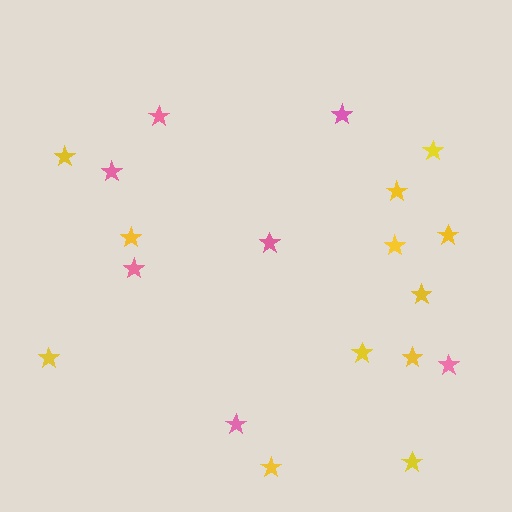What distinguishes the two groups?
There are 2 groups: one group of pink stars (7) and one group of yellow stars (12).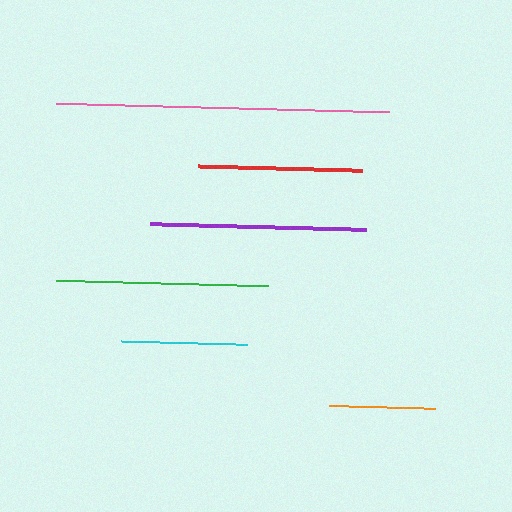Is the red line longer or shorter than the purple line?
The purple line is longer than the red line.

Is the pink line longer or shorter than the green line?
The pink line is longer than the green line.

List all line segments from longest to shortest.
From longest to shortest: pink, purple, green, red, cyan, orange.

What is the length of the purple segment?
The purple segment is approximately 215 pixels long.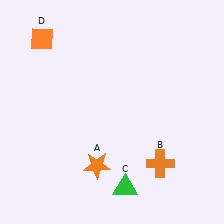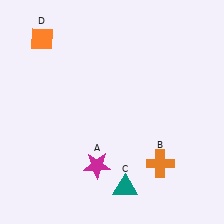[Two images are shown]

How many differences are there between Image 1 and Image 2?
There are 2 differences between the two images.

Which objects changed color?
A changed from orange to magenta. C changed from green to teal.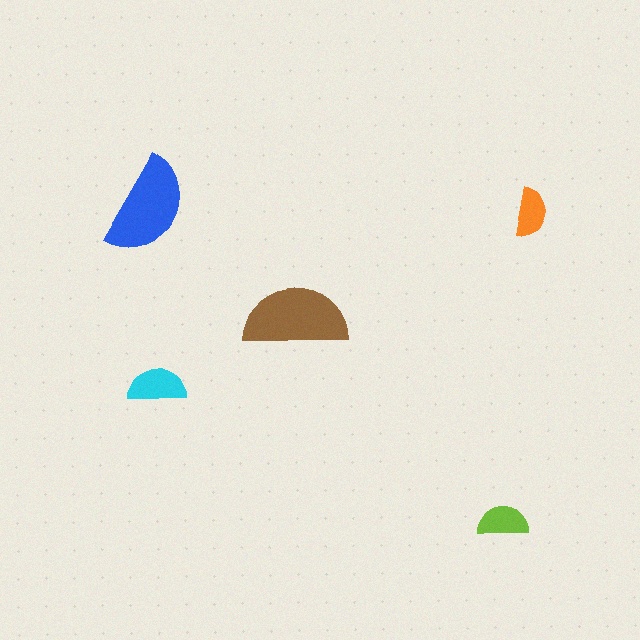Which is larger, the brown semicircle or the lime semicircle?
The brown one.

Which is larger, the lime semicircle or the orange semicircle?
The lime one.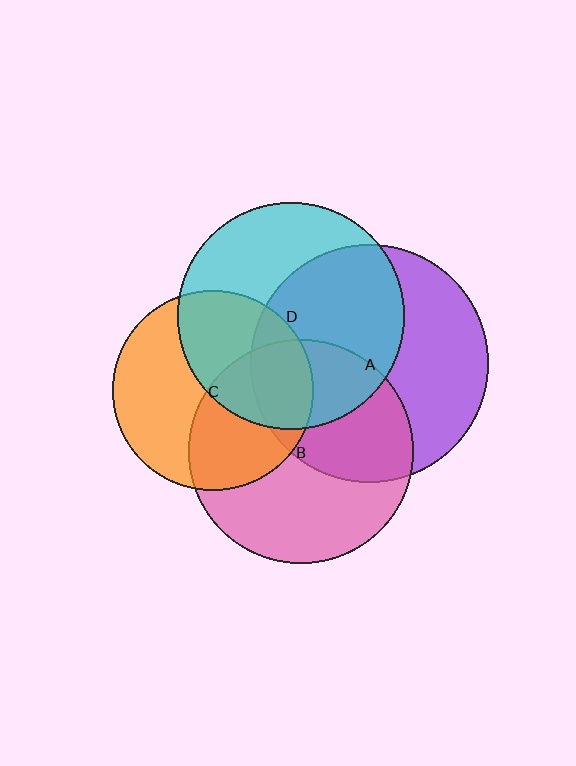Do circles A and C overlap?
Yes.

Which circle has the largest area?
Circle A (purple).